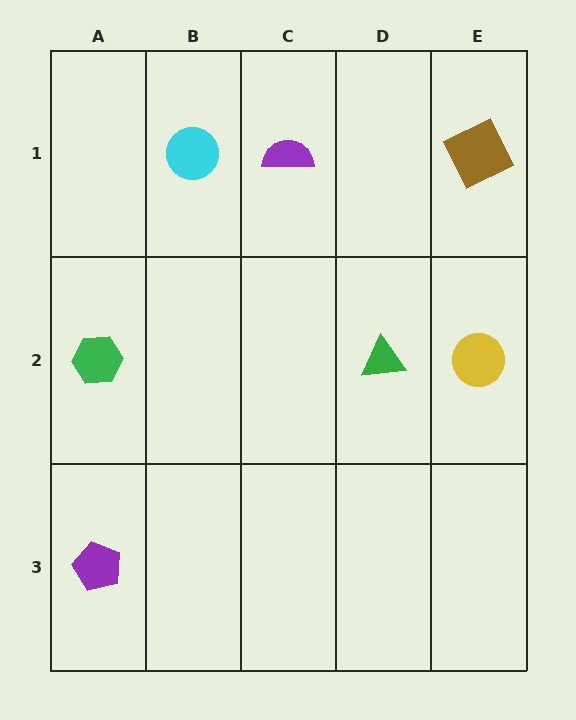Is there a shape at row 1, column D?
No, that cell is empty.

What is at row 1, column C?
A purple semicircle.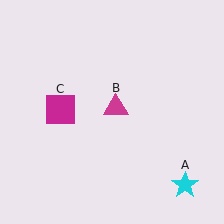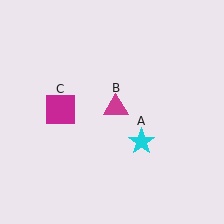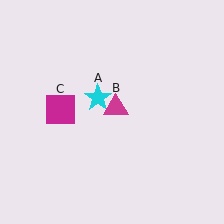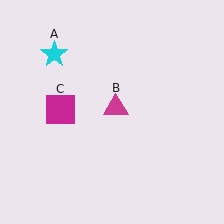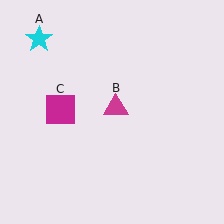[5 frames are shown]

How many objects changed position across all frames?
1 object changed position: cyan star (object A).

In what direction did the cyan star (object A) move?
The cyan star (object A) moved up and to the left.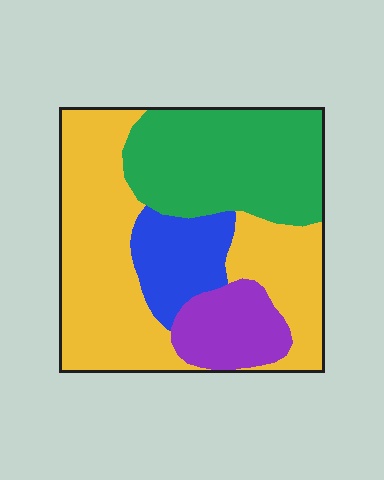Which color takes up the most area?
Yellow, at roughly 45%.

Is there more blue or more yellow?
Yellow.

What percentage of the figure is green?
Green covers roughly 30% of the figure.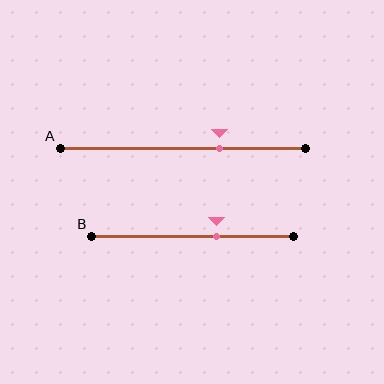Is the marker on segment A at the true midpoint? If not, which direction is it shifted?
No, the marker on segment A is shifted to the right by about 15% of the segment length.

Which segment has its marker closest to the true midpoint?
Segment B has its marker closest to the true midpoint.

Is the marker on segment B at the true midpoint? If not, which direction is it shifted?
No, the marker on segment B is shifted to the right by about 12% of the segment length.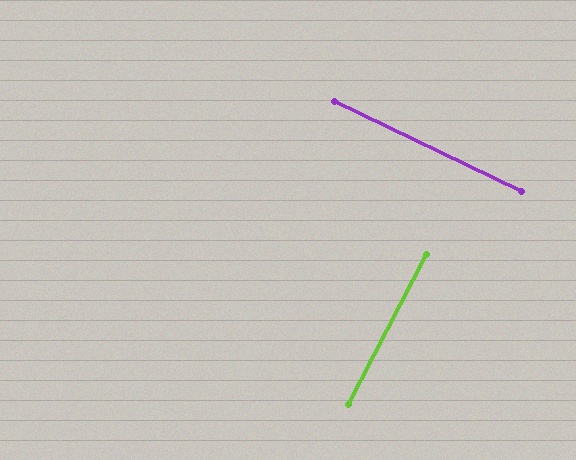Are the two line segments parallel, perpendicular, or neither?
Perpendicular — they meet at approximately 89°.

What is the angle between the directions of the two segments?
Approximately 89 degrees.